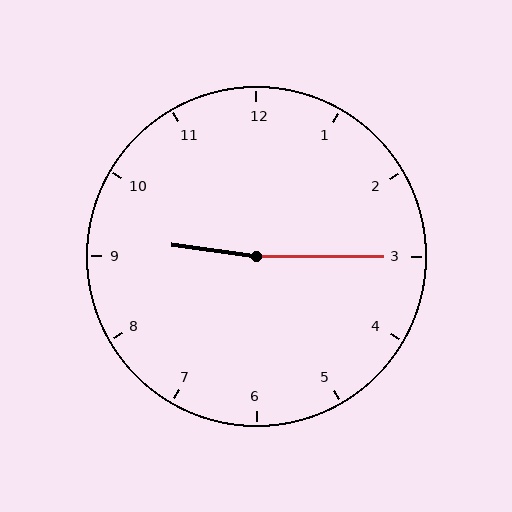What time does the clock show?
9:15.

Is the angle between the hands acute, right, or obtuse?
It is obtuse.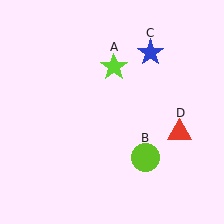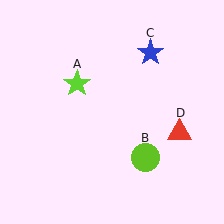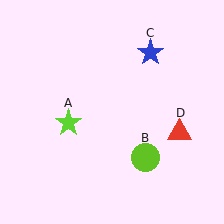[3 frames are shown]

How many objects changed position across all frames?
1 object changed position: lime star (object A).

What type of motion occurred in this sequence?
The lime star (object A) rotated counterclockwise around the center of the scene.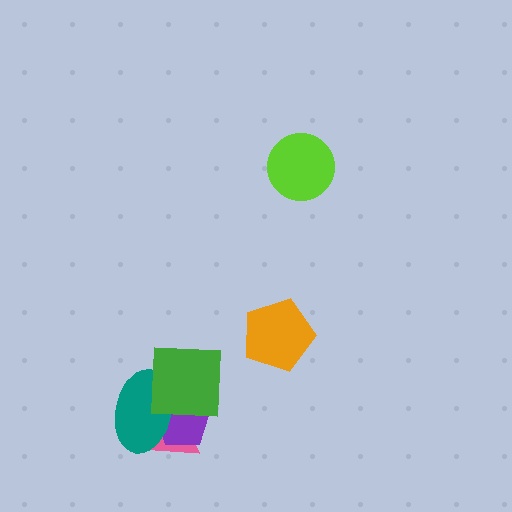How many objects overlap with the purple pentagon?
3 objects overlap with the purple pentagon.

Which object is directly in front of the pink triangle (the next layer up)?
The purple pentagon is directly in front of the pink triangle.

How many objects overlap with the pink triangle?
3 objects overlap with the pink triangle.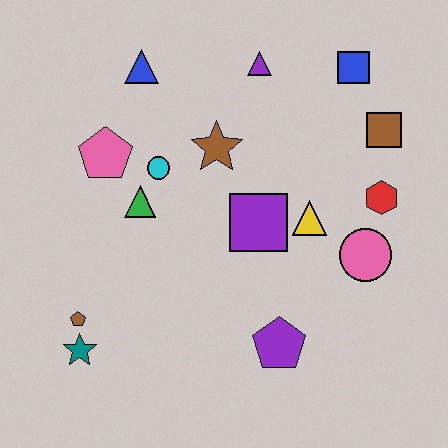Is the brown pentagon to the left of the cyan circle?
Yes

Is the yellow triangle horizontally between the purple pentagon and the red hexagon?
Yes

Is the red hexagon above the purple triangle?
No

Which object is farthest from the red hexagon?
The teal star is farthest from the red hexagon.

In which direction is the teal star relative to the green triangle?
The teal star is below the green triangle.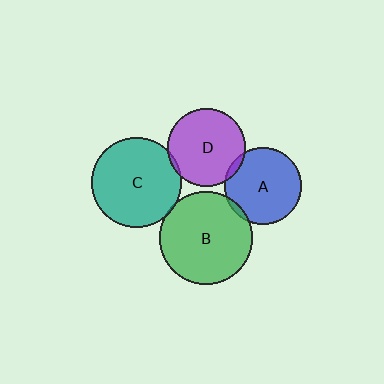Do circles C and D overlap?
Yes.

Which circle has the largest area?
Circle B (green).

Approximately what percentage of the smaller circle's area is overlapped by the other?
Approximately 5%.